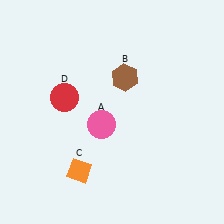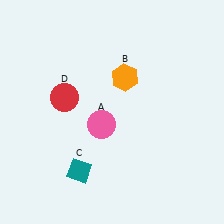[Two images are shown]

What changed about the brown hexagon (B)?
In Image 1, B is brown. In Image 2, it changed to orange.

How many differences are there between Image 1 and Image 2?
There are 2 differences between the two images.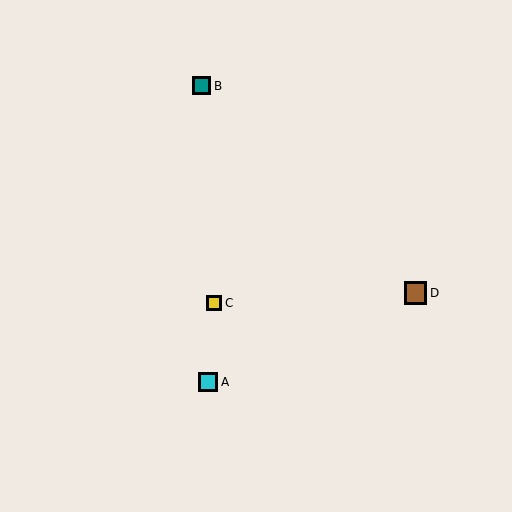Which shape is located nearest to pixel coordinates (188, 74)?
The teal square (labeled B) at (202, 86) is nearest to that location.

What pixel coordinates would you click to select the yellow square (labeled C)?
Click at (214, 303) to select the yellow square C.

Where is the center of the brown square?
The center of the brown square is at (416, 293).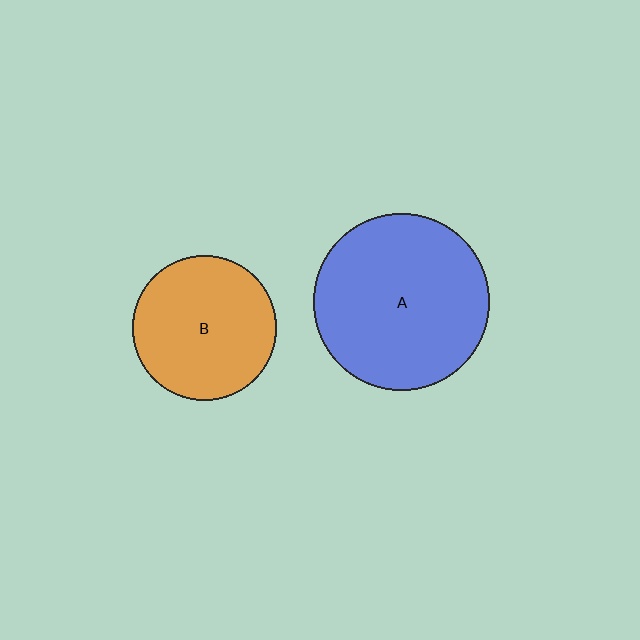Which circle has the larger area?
Circle A (blue).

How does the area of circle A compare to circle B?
Approximately 1.5 times.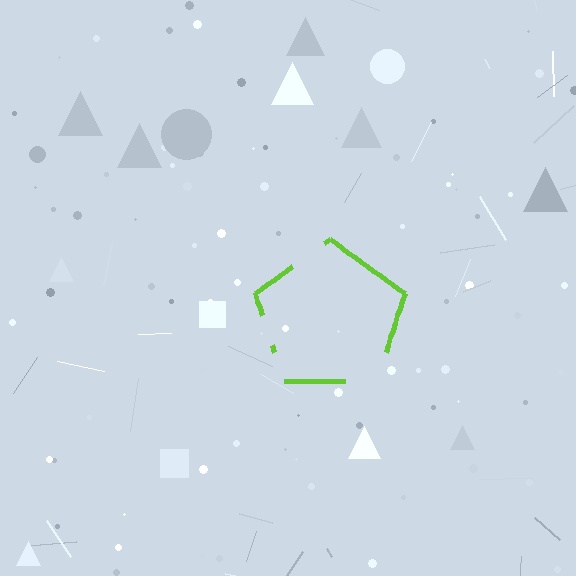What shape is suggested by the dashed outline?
The dashed outline suggests a pentagon.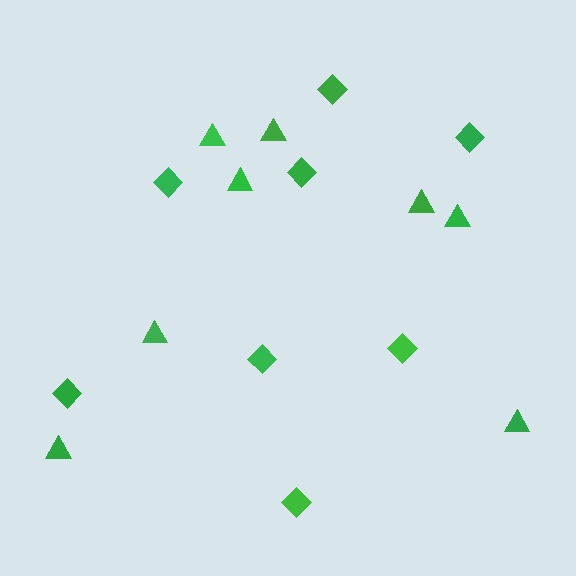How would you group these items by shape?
There are 2 groups: one group of diamonds (8) and one group of triangles (8).